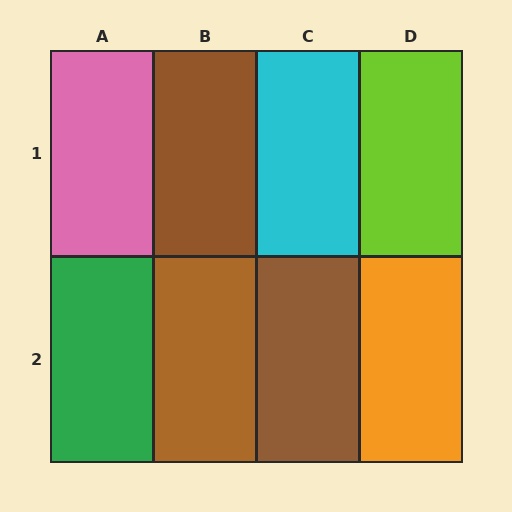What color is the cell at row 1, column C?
Cyan.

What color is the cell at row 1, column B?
Brown.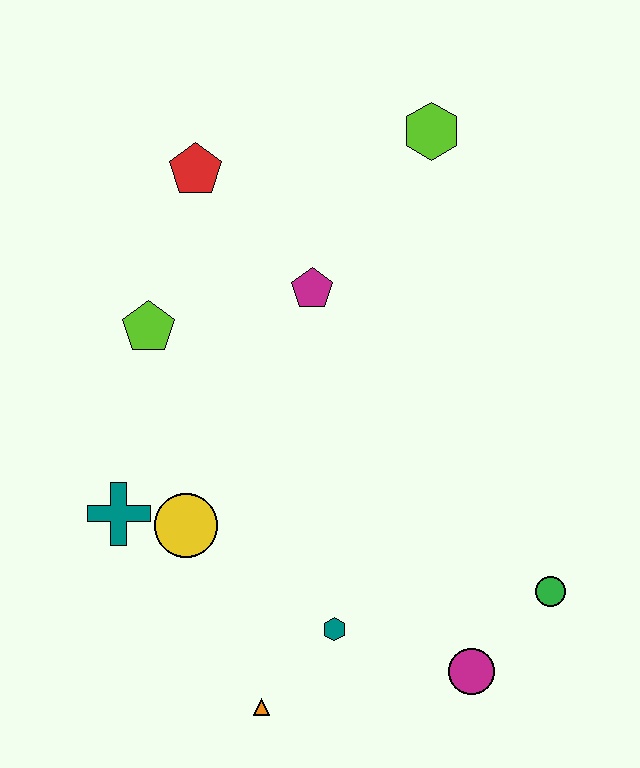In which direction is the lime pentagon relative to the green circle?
The lime pentagon is to the left of the green circle.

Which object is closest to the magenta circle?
The green circle is closest to the magenta circle.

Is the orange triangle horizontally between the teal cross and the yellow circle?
No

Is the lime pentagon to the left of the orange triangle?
Yes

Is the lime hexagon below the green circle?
No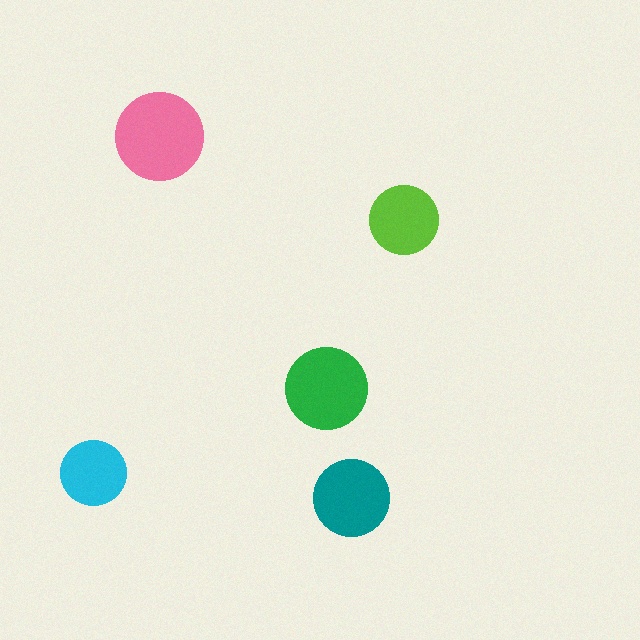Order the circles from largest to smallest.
the pink one, the green one, the teal one, the lime one, the cyan one.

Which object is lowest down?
The teal circle is bottommost.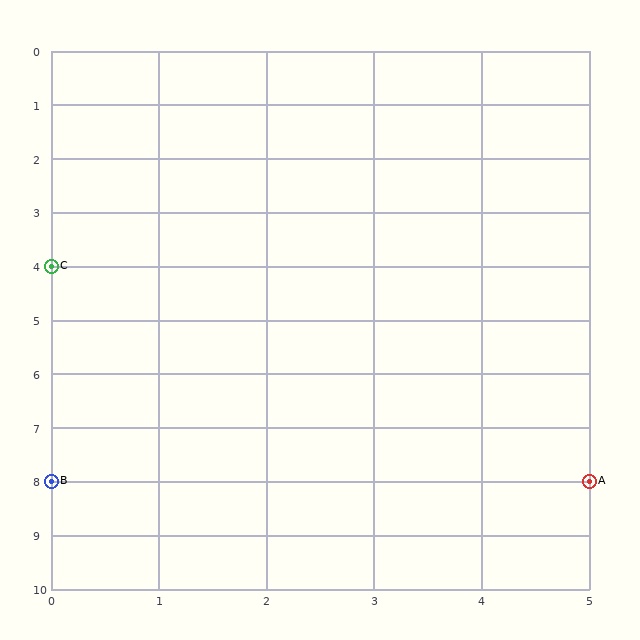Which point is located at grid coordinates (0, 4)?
Point C is at (0, 4).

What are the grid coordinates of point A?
Point A is at grid coordinates (5, 8).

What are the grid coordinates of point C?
Point C is at grid coordinates (0, 4).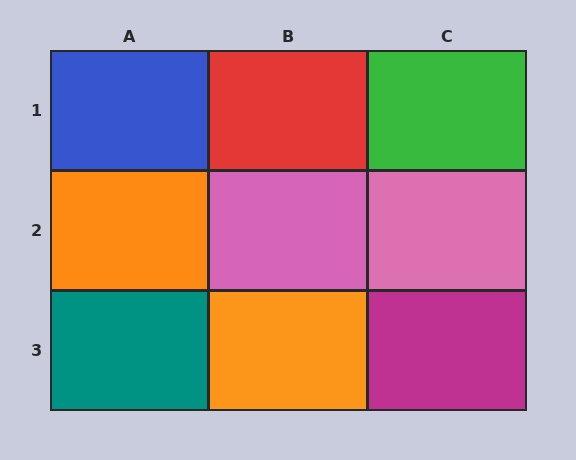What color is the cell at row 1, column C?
Green.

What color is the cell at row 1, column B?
Red.